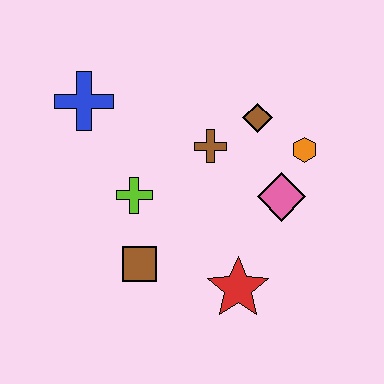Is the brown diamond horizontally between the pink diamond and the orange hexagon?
No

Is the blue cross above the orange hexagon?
Yes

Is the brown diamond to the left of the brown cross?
No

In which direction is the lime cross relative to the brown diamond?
The lime cross is to the left of the brown diamond.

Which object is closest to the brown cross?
The brown diamond is closest to the brown cross.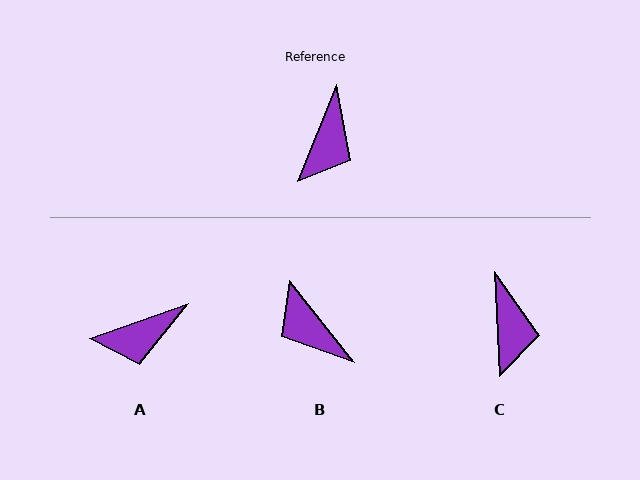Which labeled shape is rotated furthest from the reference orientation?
B, about 120 degrees away.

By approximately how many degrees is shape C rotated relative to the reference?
Approximately 24 degrees counter-clockwise.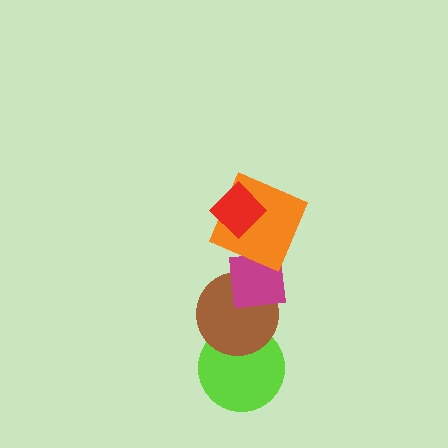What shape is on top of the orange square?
The red diamond is on top of the orange square.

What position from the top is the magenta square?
The magenta square is 3rd from the top.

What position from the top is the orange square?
The orange square is 2nd from the top.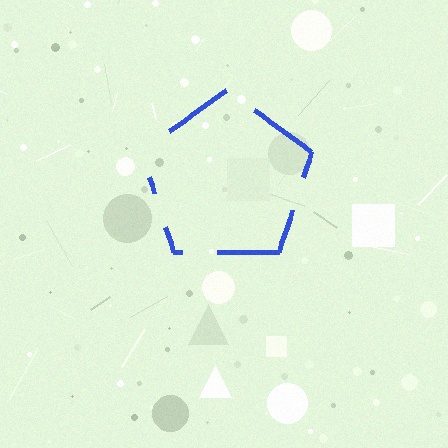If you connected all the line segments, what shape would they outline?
They would outline a pentagon.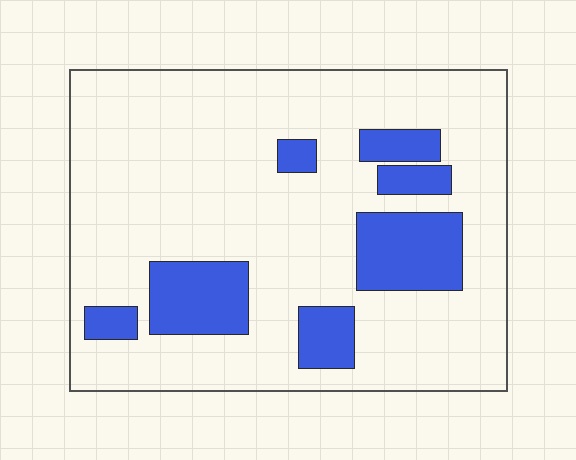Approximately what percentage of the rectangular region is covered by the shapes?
Approximately 20%.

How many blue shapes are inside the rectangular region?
7.